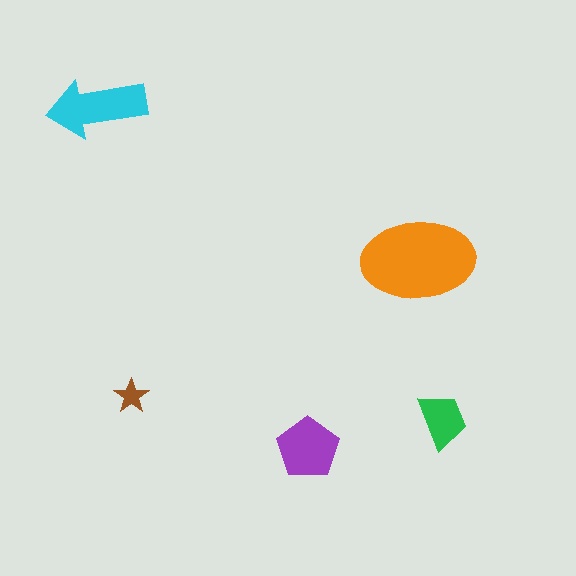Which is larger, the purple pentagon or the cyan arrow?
The cyan arrow.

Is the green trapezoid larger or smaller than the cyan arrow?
Smaller.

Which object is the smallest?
The brown star.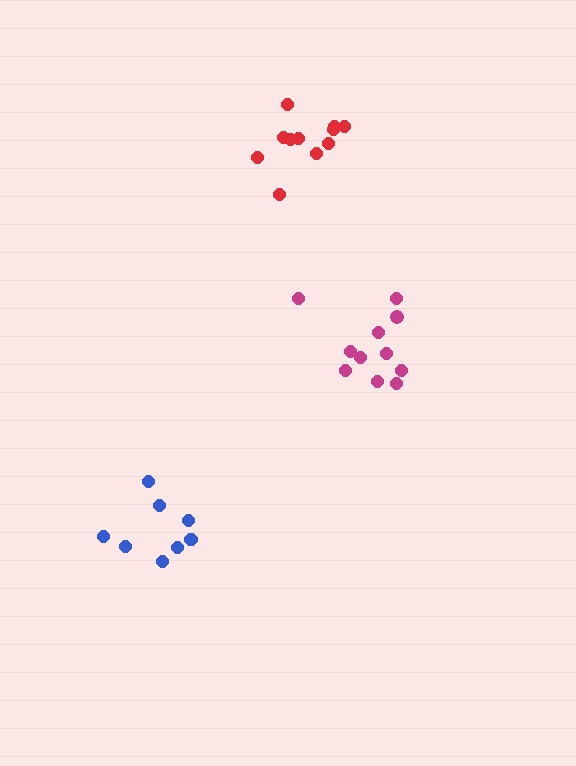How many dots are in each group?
Group 1: 11 dots, Group 2: 8 dots, Group 3: 11 dots (30 total).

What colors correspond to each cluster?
The clusters are colored: red, blue, magenta.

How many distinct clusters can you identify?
There are 3 distinct clusters.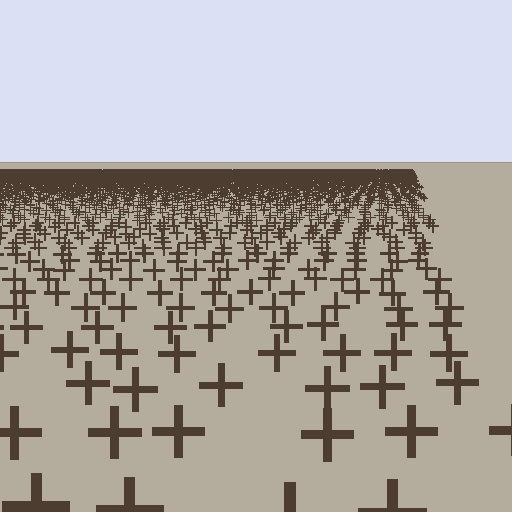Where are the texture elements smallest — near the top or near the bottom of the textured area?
Near the top.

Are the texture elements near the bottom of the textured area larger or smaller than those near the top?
Larger. Near the bottom, elements are closer to the viewer and appear at a bigger on-screen size.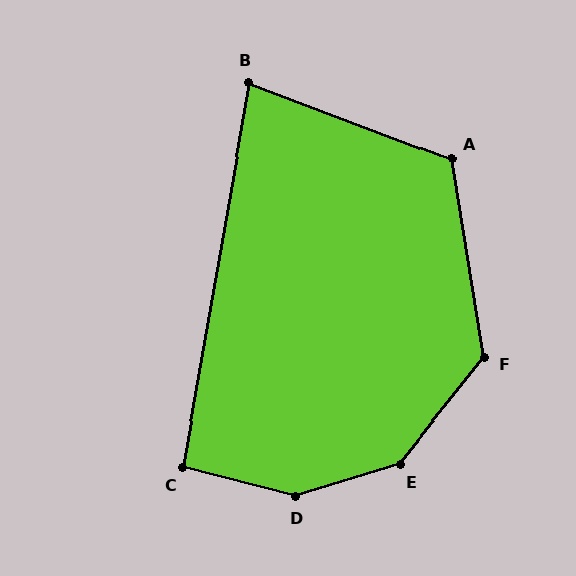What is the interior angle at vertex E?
Approximately 146 degrees (obtuse).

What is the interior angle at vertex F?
Approximately 132 degrees (obtuse).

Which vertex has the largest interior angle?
D, at approximately 148 degrees.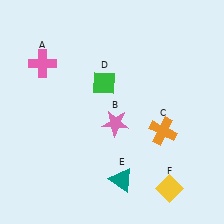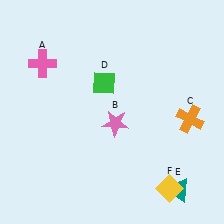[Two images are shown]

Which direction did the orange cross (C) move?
The orange cross (C) moved right.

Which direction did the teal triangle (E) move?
The teal triangle (E) moved right.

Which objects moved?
The objects that moved are: the orange cross (C), the teal triangle (E).